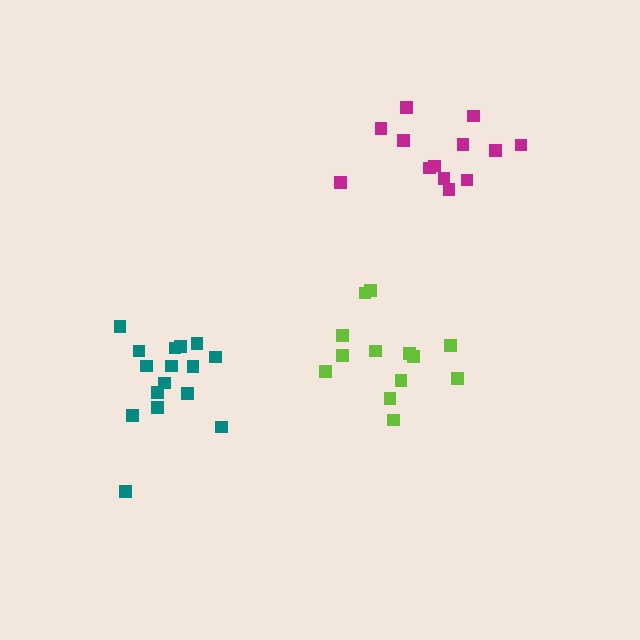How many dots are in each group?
Group 1: 13 dots, Group 2: 13 dots, Group 3: 16 dots (42 total).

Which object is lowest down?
The teal cluster is bottommost.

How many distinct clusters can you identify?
There are 3 distinct clusters.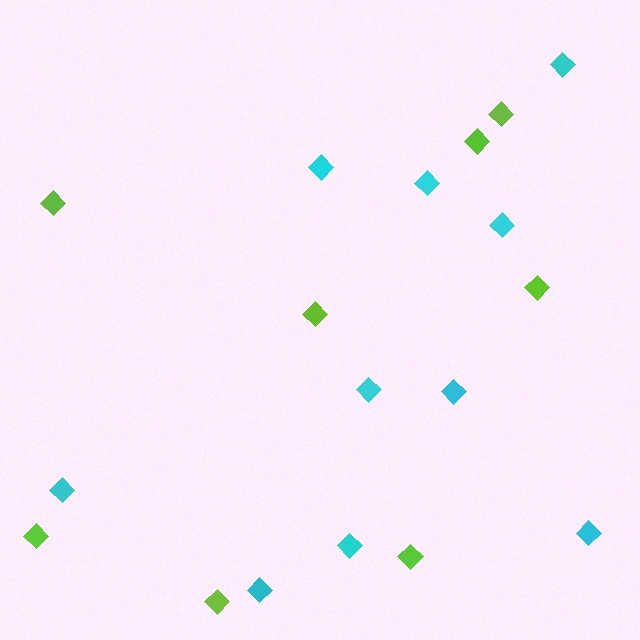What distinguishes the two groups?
There are 2 groups: one group of cyan diamonds (10) and one group of lime diamonds (8).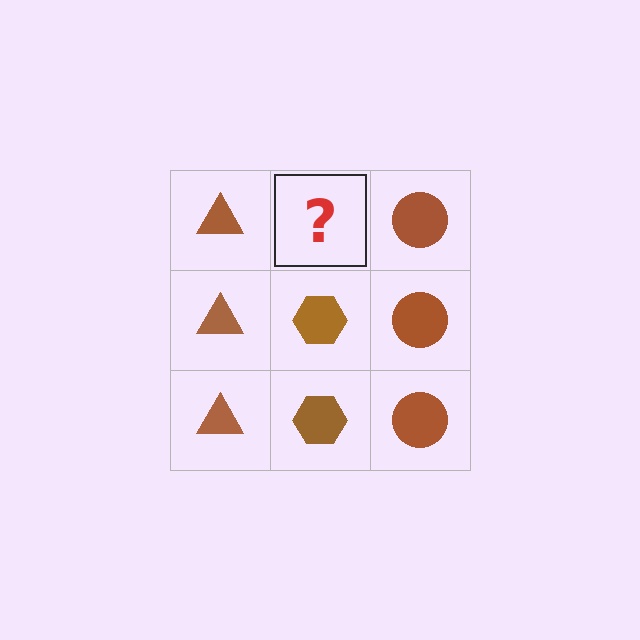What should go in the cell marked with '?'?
The missing cell should contain a brown hexagon.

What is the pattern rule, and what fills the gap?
The rule is that each column has a consistent shape. The gap should be filled with a brown hexagon.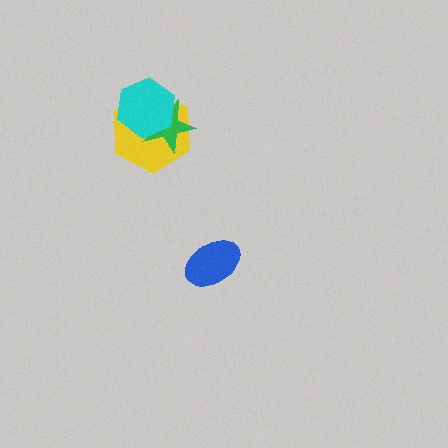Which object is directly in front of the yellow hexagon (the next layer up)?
The green star is directly in front of the yellow hexagon.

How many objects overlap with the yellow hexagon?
2 objects overlap with the yellow hexagon.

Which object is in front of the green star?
The cyan hexagon is in front of the green star.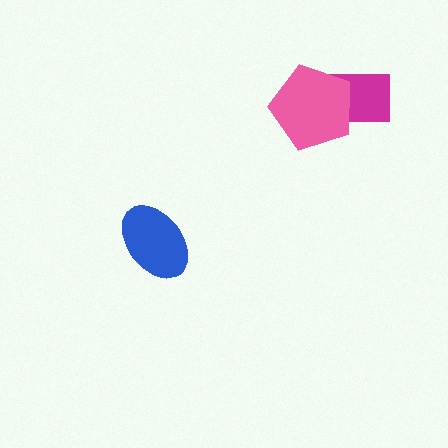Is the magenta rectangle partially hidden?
Yes, it is partially covered by another shape.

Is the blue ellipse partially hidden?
No, no other shape covers it.